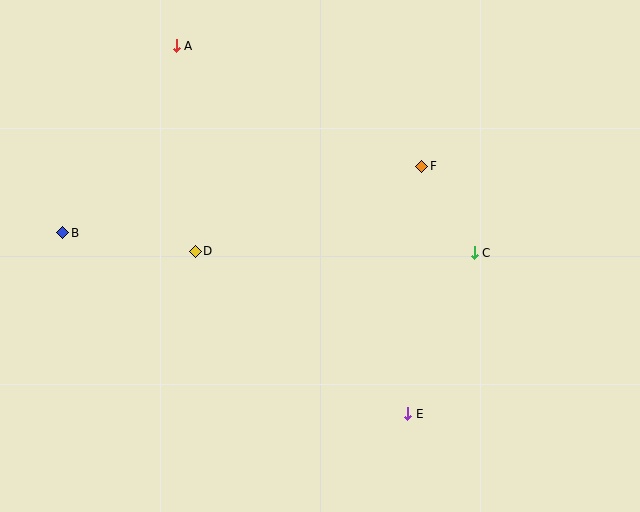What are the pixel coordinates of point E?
Point E is at (408, 414).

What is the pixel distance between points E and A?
The distance between E and A is 435 pixels.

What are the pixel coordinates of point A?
Point A is at (176, 46).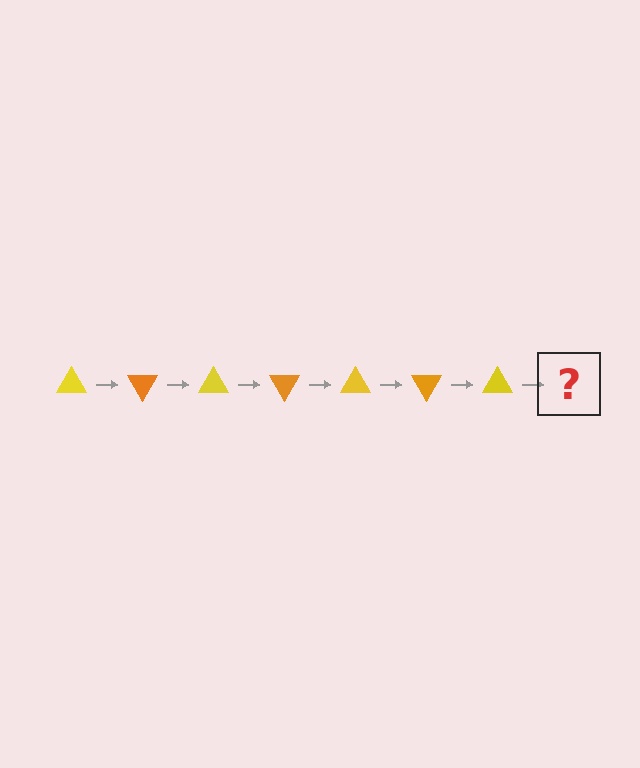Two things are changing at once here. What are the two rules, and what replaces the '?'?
The two rules are that it rotates 60 degrees each step and the color cycles through yellow and orange. The '?' should be an orange triangle, rotated 420 degrees from the start.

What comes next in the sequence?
The next element should be an orange triangle, rotated 420 degrees from the start.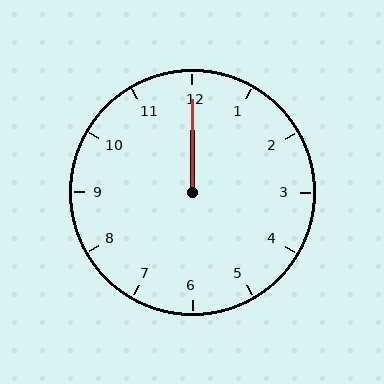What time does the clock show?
12:00.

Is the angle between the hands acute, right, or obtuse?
It is acute.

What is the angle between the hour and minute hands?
Approximately 0 degrees.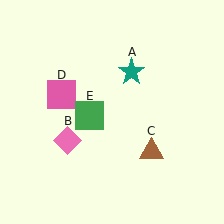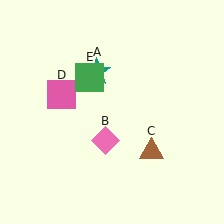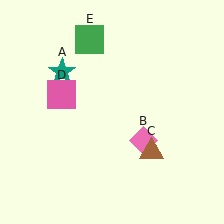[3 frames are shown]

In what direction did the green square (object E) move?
The green square (object E) moved up.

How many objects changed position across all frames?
3 objects changed position: teal star (object A), pink diamond (object B), green square (object E).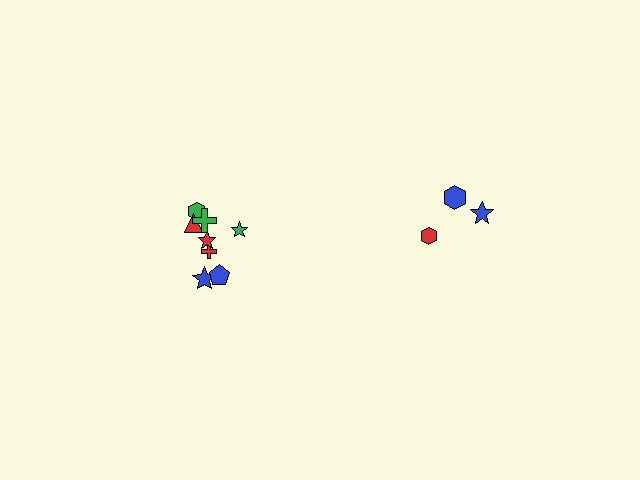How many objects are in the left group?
There are 8 objects.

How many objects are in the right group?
There are 3 objects.